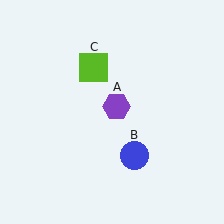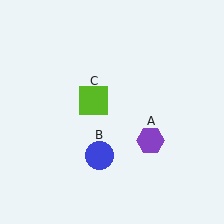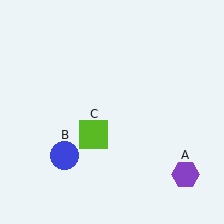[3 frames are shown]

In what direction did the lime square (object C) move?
The lime square (object C) moved down.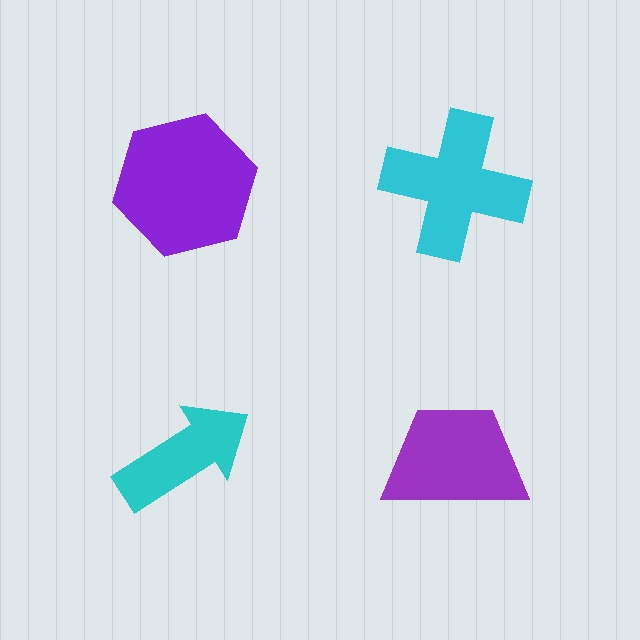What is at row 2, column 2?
A purple trapezoid.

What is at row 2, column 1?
A cyan arrow.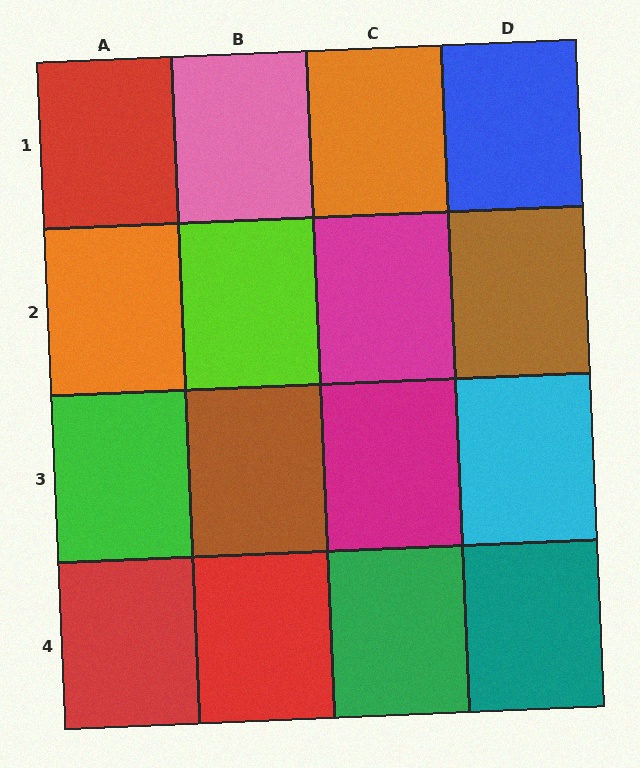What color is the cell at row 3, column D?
Cyan.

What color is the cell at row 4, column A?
Red.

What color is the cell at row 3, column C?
Magenta.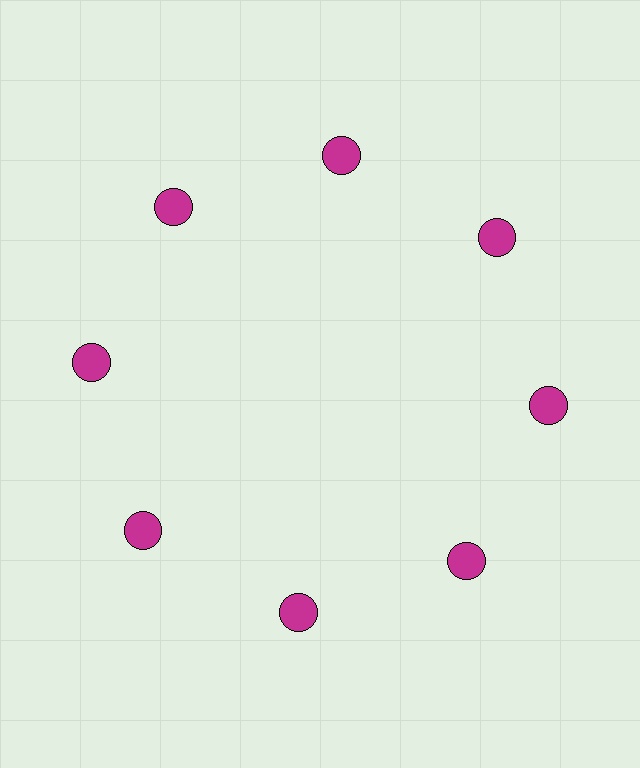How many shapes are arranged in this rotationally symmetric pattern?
There are 8 shapes, arranged in 8 groups of 1.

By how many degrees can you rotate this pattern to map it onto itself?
The pattern maps onto itself every 45 degrees of rotation.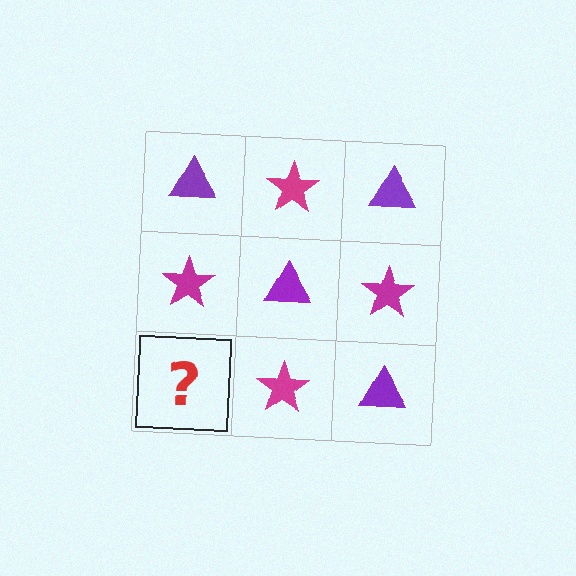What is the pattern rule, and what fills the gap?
The rule is that it alternates purple triangle and magenta star in a checkerboard pattern. The gap should be filled with a purple triangle.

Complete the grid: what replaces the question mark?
The question mark should be replaced with a purple triangle.